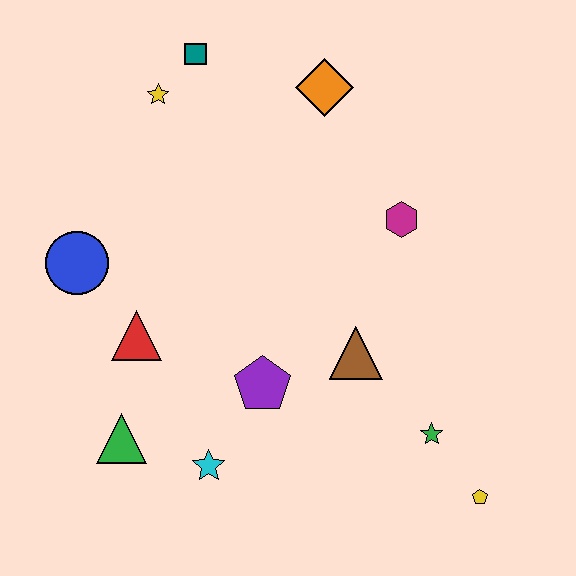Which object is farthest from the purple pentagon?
The teal square is farthest from the purple pentagon.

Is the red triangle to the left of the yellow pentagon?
Yes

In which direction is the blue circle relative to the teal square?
The blue circle is below the teal square.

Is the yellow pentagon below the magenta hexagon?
Yes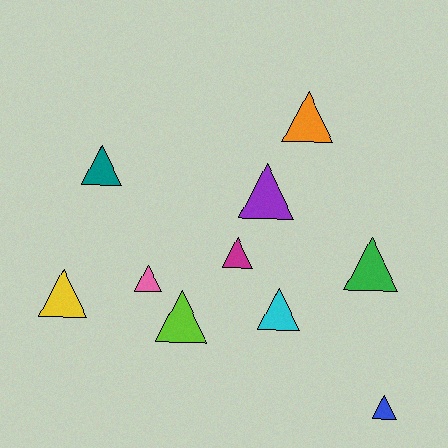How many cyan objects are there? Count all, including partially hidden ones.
There is 1 cyan object.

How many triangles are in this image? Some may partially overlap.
There are 10 triangles.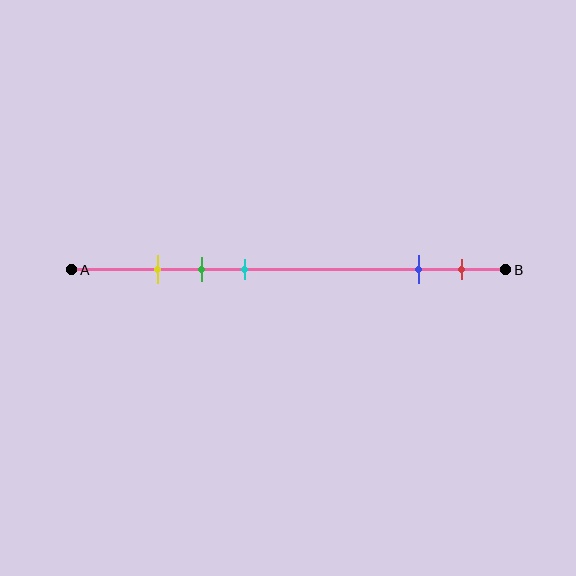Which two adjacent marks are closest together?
The yellow and green marks are the closest adjacent pair.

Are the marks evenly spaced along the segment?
No, the marks are not evenly spaced.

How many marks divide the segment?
There are 5 marks dividing the segment.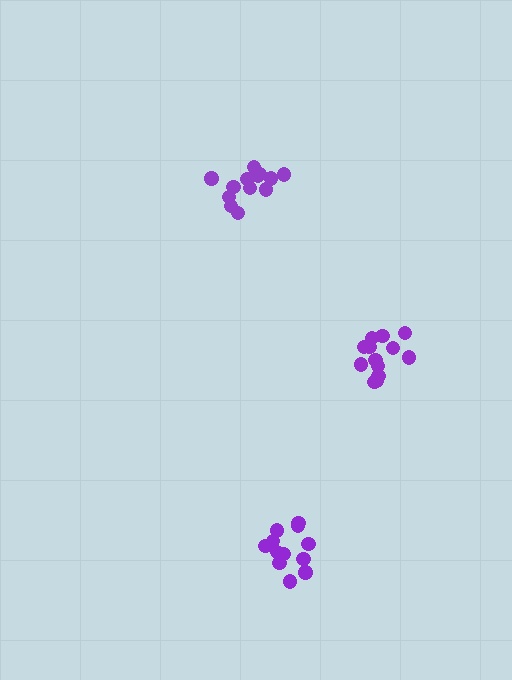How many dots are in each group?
Group 1: 12 dots, Group 2: 13 dots, Group 3: 13 dots (38 total).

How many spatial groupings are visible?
There are 3 spatial groupings.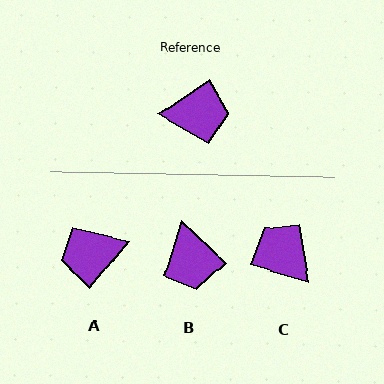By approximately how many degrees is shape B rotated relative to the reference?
Approximately 78 degrees clockwise.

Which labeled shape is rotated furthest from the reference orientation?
A, about 164 degrees away.